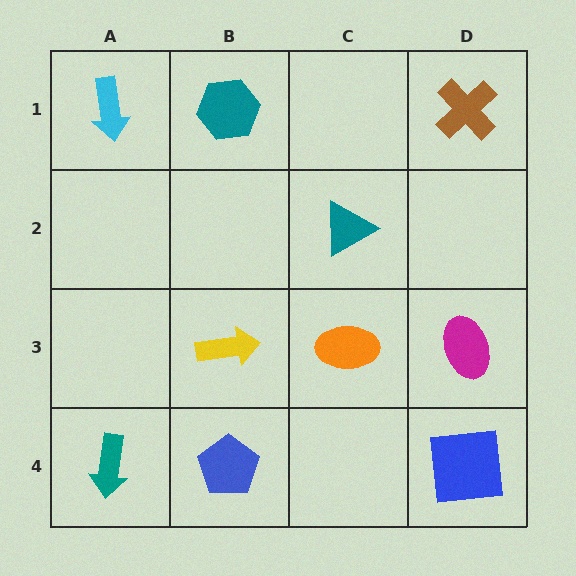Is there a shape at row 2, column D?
No, that cell is empty.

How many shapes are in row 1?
3 shapes.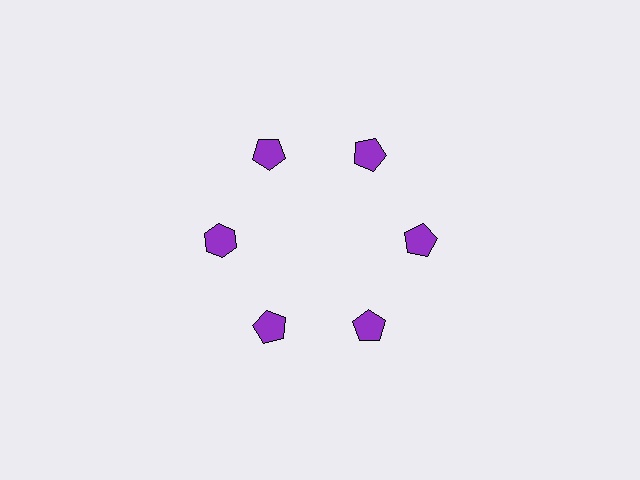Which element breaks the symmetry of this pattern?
The purple hexagon at roughly the 9 o'clock position breaks the symmetry. All other shapes are purple pentagons.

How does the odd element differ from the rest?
It has a different shape: hexagon instead of pentagon.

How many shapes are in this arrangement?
There are 6 shapes arranged in a ring pattern.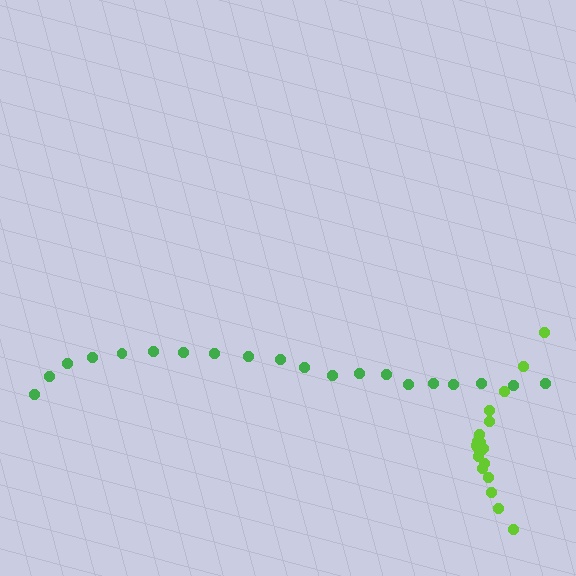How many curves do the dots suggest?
There are 2 distinct paths.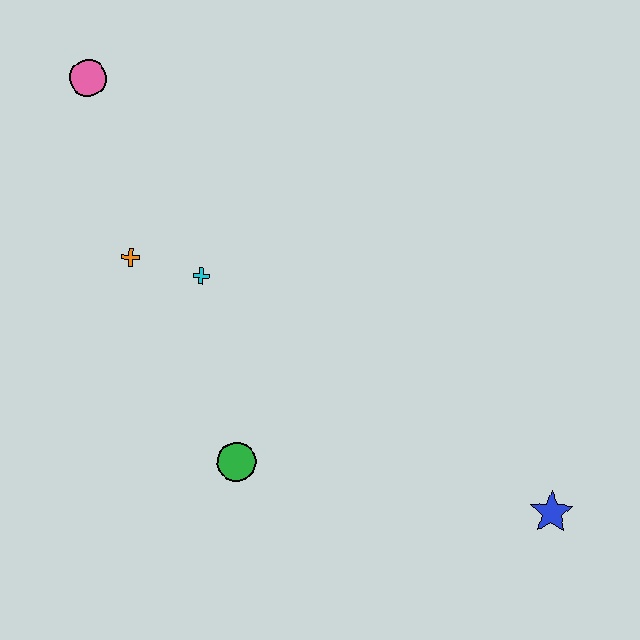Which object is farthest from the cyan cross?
The blue star is farthest from the cyan cross.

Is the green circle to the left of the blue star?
Yes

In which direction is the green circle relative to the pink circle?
The green circle is below the pink circle.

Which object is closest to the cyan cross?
The orange cross is closest to the cyan cross.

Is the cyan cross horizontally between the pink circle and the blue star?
Yes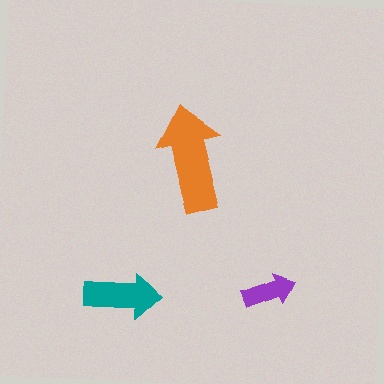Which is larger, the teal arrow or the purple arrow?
The teal one.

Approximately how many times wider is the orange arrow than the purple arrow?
About 2 times wider.